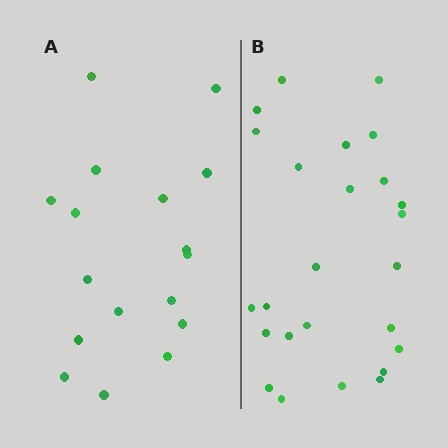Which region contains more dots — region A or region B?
Region B (the right region) has more dots.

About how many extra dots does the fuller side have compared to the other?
Region B has roughly 8 or so more dots than region A.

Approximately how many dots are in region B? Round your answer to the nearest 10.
About 20 dots. (The exact count is 25, which rounds to 20.)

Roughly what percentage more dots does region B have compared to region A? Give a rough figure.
About 45% more.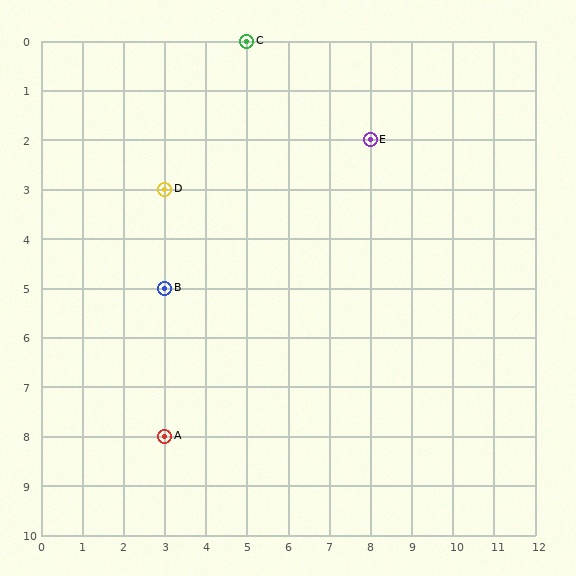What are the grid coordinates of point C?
Point C is at grid coordinates (5, 0).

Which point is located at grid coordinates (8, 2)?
Point E is at (8, 2).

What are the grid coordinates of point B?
Point B is at grid coordinates (3, 5).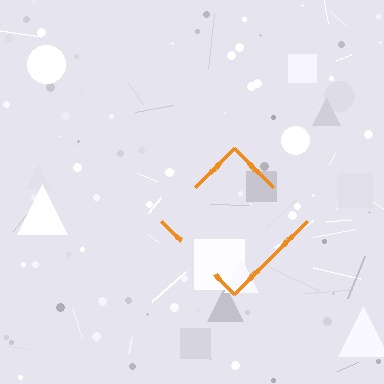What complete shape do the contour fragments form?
The contour fragments form a diamond.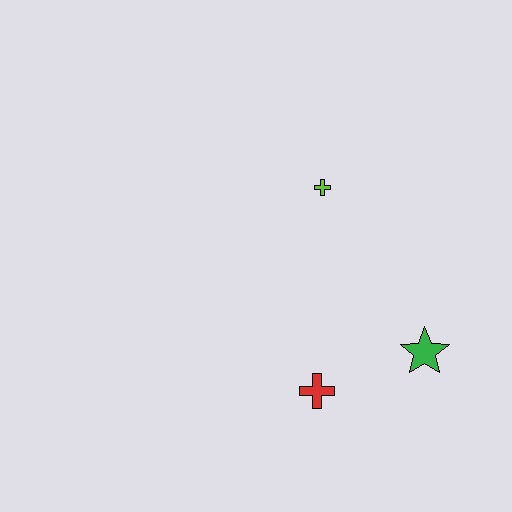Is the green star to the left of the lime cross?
No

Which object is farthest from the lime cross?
The red cross is farthest from the lime cross.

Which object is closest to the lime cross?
The green star is closest to the lime cross.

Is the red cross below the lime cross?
Yes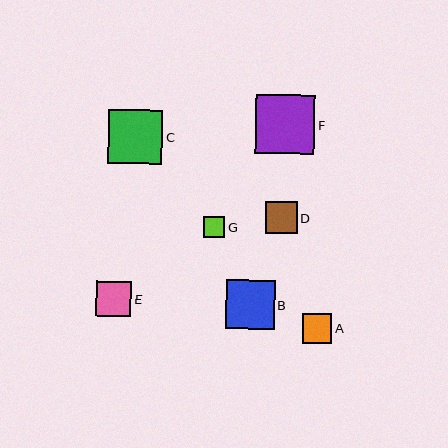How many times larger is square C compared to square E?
Square C is approximately 1.5 times the size of square E.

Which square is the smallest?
Square G is the smallest with a size of approximately 21 pixels.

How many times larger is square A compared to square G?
Square A is approximately 1.4 times the size of square G.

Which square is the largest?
Square F is the largest with a size of approximately 59 pixels.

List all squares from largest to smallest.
From largest to smallest: F, C, B, E, D, A, G.